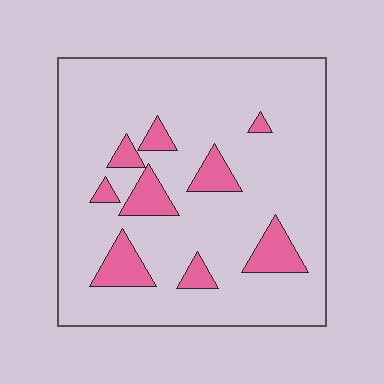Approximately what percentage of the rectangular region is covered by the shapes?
Approximately 15%.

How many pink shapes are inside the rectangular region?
9.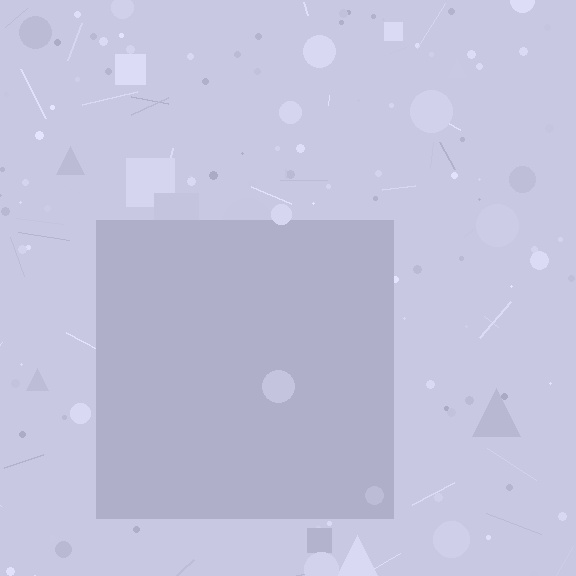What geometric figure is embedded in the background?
A square is embedded in the background.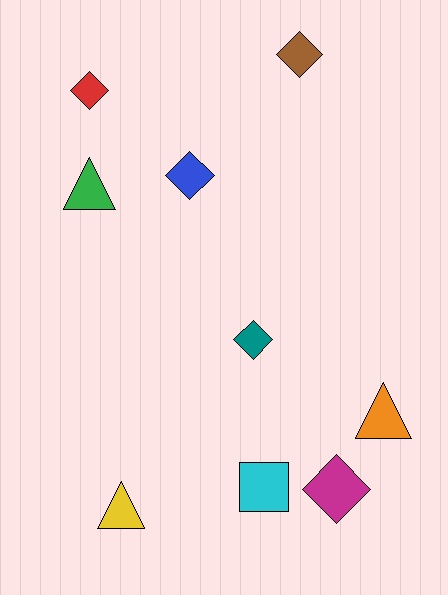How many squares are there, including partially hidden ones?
There is 1 square.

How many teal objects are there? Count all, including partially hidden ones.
There is 1 teal object.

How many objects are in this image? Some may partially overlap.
There are 9 objects.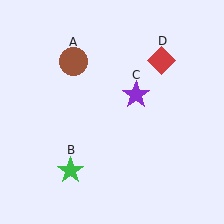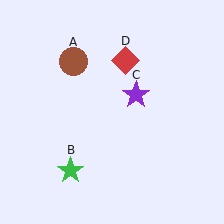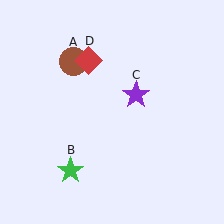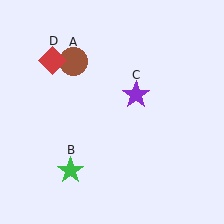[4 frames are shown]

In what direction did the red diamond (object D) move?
The red diamond (object D) moved left.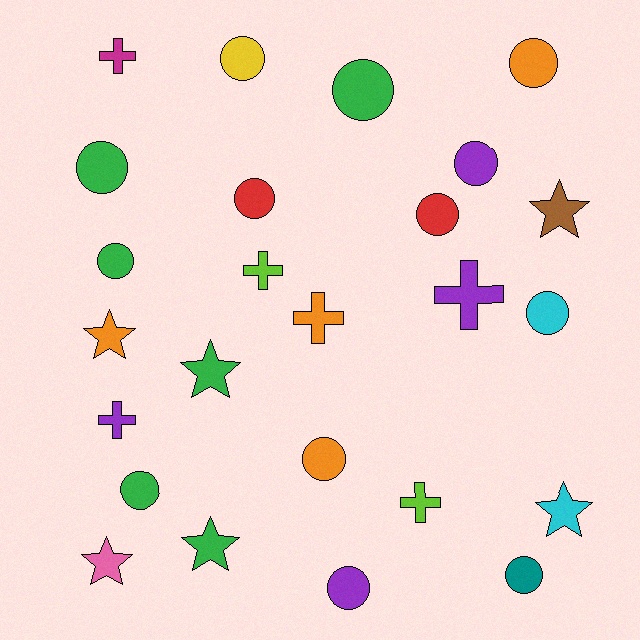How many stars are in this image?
There are 6 stars.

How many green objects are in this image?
There are 6 green objects.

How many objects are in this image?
There are 25 objects.